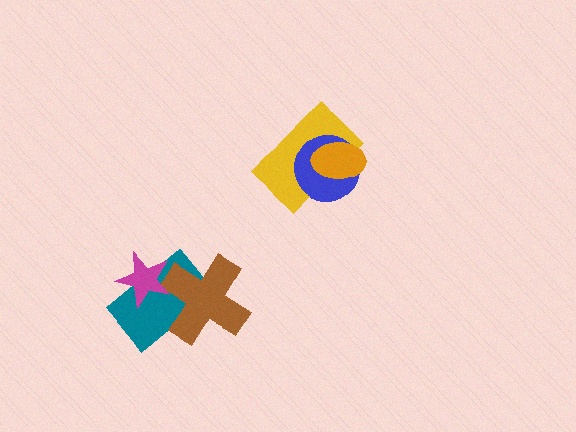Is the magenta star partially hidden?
No, no other shape covers it.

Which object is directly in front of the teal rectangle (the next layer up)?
The brown cross is directly in front of the teal rectangle.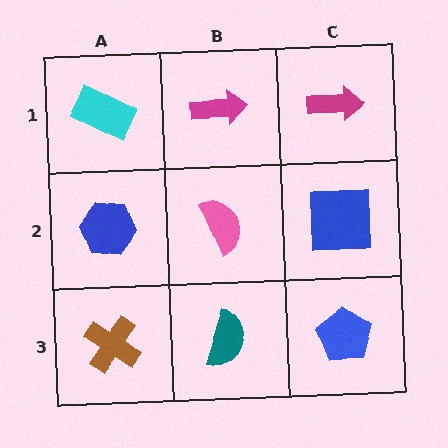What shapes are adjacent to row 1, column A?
A blue hexagon (row 2, column A), a magenta arrow (row 1, column B).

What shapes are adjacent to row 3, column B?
A pink semicircle (row 2, column B), a brown cross (row 3, column A), a blue pentagon (row 3, column C).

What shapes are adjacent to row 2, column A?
A cyan rectangle (row 1, column A), a brown cross (row 3, column A), a pink semicircle (row 2, column B).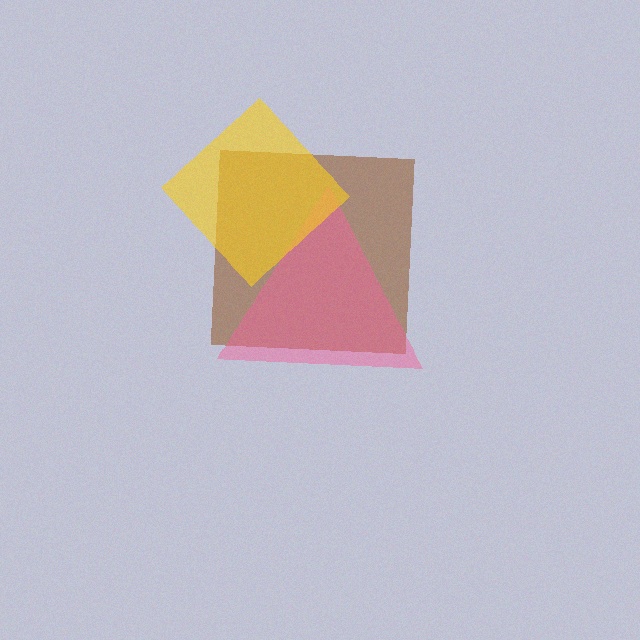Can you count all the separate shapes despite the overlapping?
Yes, there are 3 separate shapes.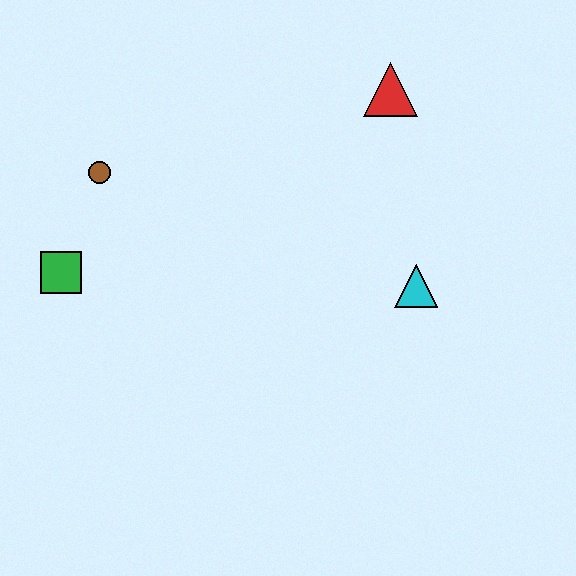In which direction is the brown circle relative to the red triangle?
The brown circle is to the left of the red triangle.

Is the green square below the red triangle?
Yes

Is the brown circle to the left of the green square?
No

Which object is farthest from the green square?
The red triangle is farthest from the green square.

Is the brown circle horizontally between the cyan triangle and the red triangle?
No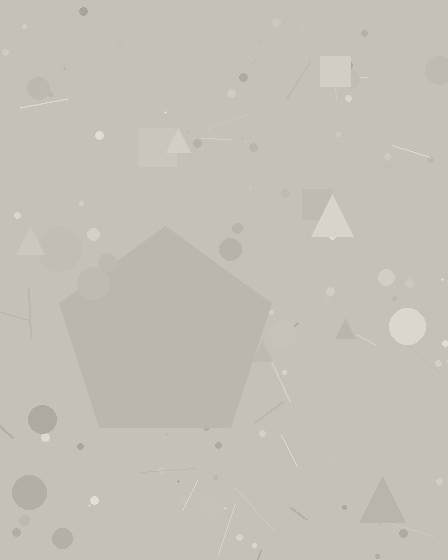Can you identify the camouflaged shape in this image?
The camouflaged shape is a pentagon.